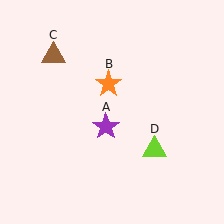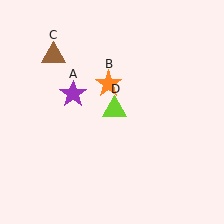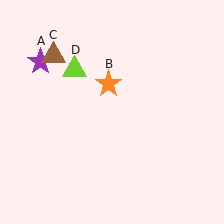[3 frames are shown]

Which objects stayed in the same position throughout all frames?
Orange star (object B) and brown triangle (object C) remained stationary.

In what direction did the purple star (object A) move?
The purple star (object A) moved up and to the left.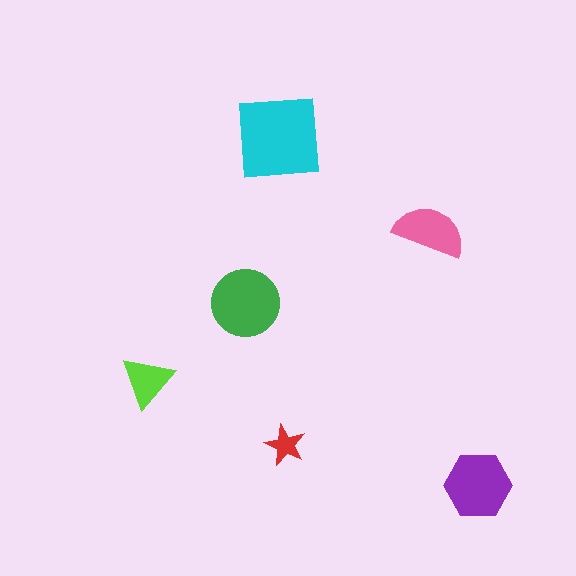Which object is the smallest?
The red star.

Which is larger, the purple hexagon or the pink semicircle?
The purple hexagon.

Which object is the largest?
The cyan square.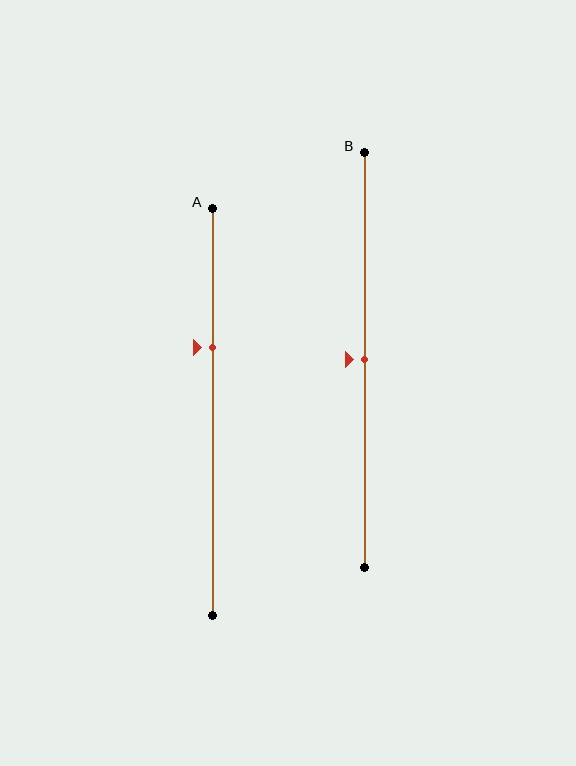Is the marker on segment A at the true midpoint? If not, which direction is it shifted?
No, the marker on segment A is shifted upward by about 16% of the segment length.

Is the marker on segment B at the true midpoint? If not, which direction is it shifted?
Yes, the marker on segment B is at the true midpoint.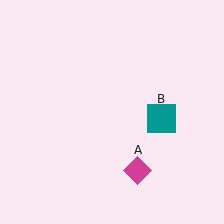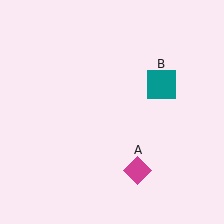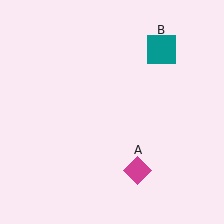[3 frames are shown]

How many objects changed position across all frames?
1 object changed position: teal square (object B).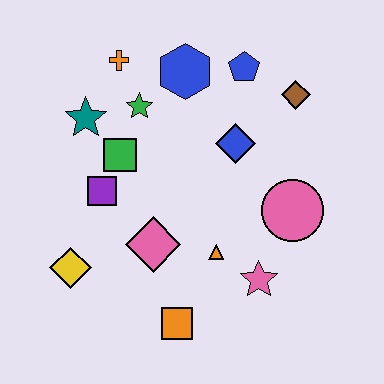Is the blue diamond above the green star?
No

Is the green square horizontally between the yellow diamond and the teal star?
No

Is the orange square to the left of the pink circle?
Yes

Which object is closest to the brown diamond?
The blue pentagon is closest to the brown diamond.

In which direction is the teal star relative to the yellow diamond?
The teal star is above the yellow diamond.